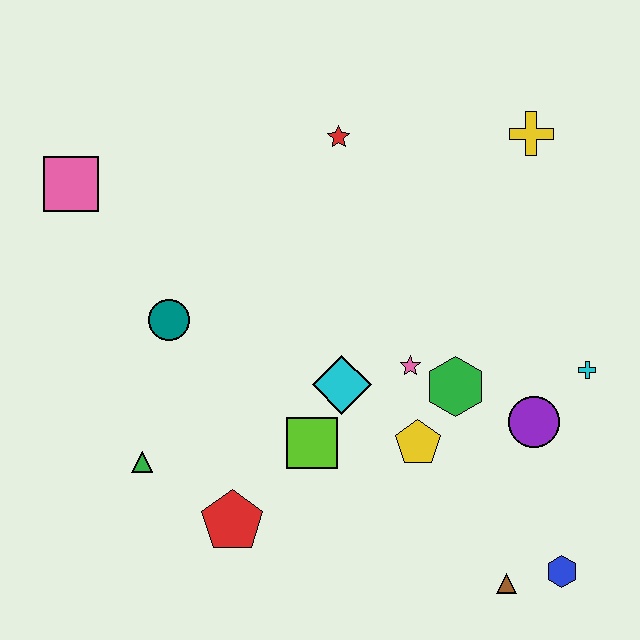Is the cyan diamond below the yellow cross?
Yes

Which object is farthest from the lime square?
The yellow cross is farthest from the lime square.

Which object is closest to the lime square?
The cyan diamond is closest to the lime square.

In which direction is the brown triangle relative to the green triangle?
The brown triangle is to the right of the green triangle.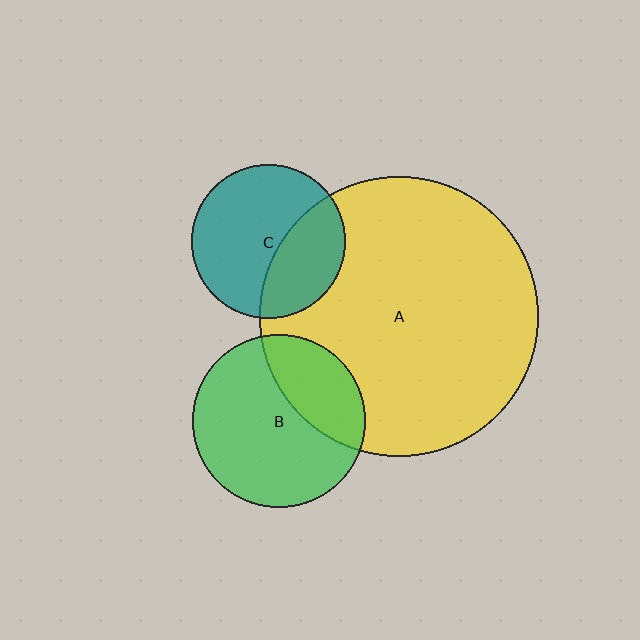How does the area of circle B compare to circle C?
Approximately 1.3 times.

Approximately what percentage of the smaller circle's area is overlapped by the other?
Approximately 30%.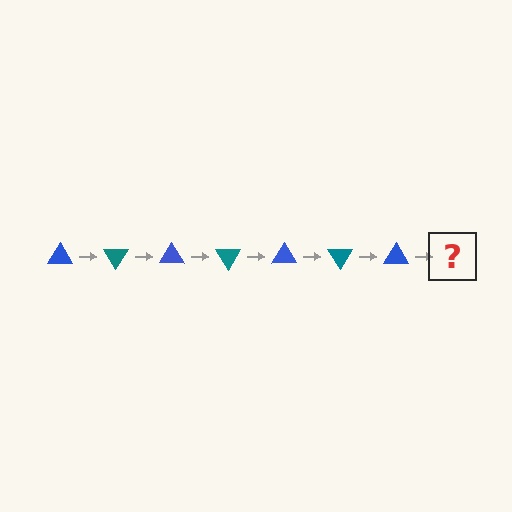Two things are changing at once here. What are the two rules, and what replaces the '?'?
The two rules are that it rotates 60 degrees each step and the color cycles through blue and teal. The '?' should be a teal triangle, rotated 420 degrees from the start.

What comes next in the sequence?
The next element should be a teal triangle, rotated 420 degrees from the start.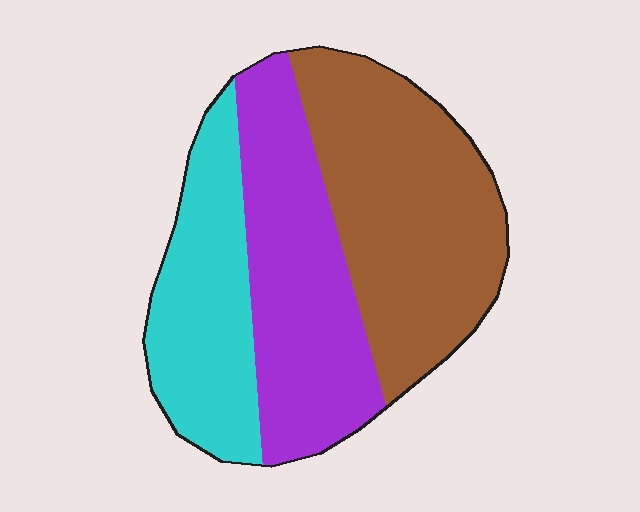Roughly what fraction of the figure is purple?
Purple takes up about one third (1/3) of the figure.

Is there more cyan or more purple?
Purple.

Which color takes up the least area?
Cyan, at roughly 25%.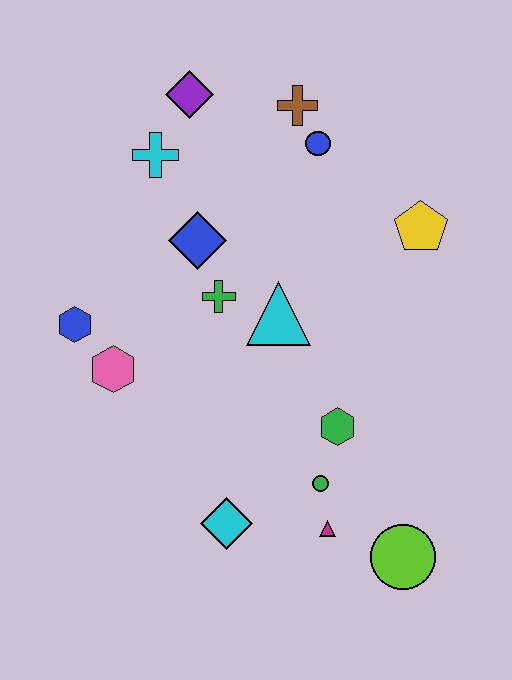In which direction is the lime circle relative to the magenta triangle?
The lime circle is to the right of the magenta triangle.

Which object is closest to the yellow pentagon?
The blue circle is closest to the yellow pentagon.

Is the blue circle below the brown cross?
Yes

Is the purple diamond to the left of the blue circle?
Yes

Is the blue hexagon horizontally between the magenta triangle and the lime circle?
No